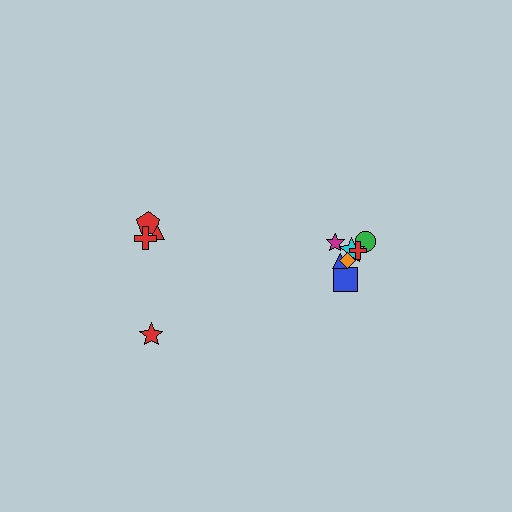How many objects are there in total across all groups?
There are 11 objects.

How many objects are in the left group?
There are 4 objects.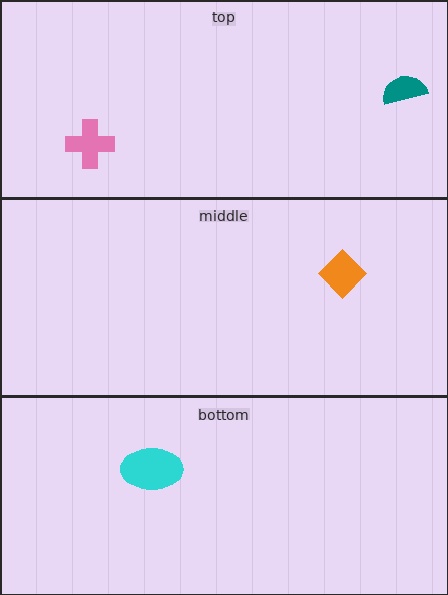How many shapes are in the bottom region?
1.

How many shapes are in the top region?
2.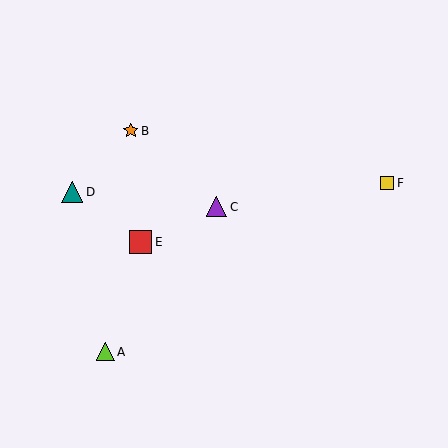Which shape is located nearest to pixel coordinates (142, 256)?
The red square (labeled E) at (141, 242) is nearest to that location.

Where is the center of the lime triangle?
The center of the lime triangle is at (105, 352).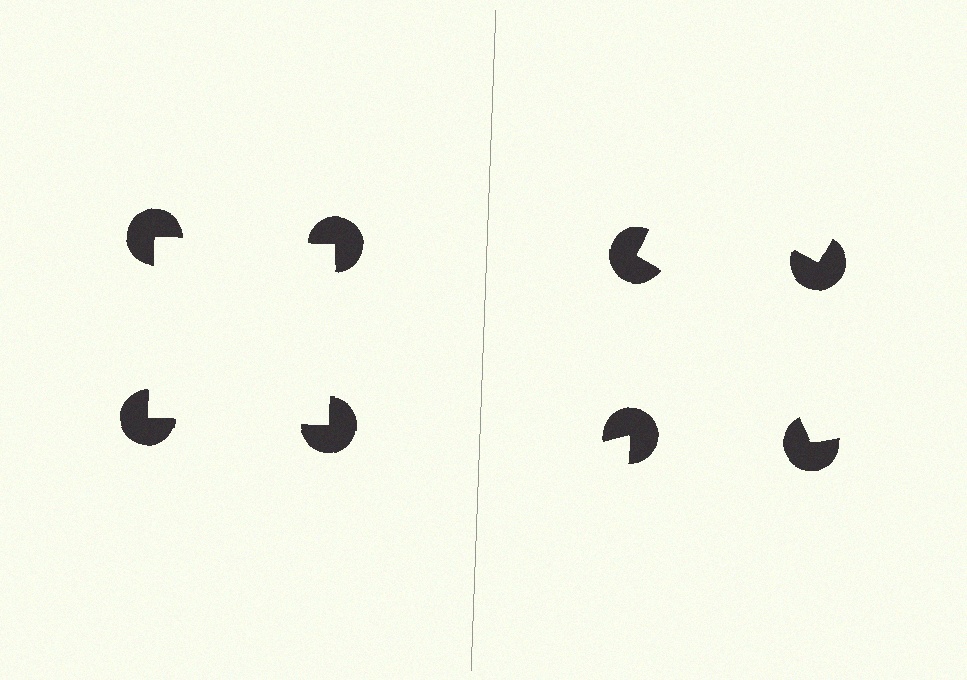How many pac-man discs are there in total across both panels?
8 — 4 on each side.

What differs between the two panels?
The pac-man discs are positioned identically on both sides; only the wedge orientations differ. On the left they align to a square; on the right they are misaligned.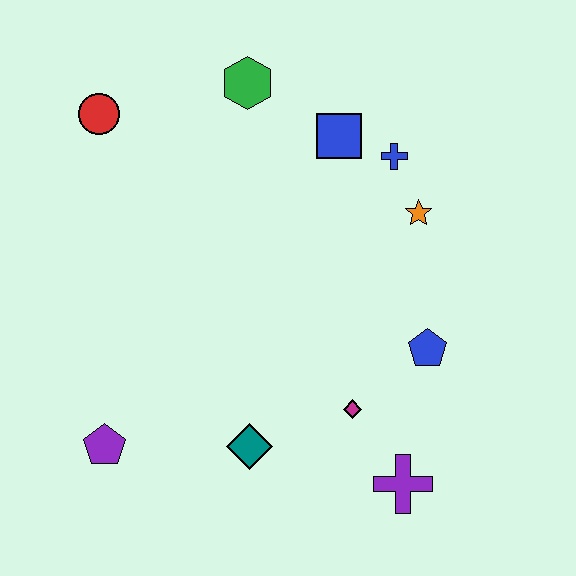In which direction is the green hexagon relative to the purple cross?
The green hexagon is above the purple cross.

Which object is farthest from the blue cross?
The purple pentagon is farthest from the blue cross.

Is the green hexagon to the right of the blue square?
No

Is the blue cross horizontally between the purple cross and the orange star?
No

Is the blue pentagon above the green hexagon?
No